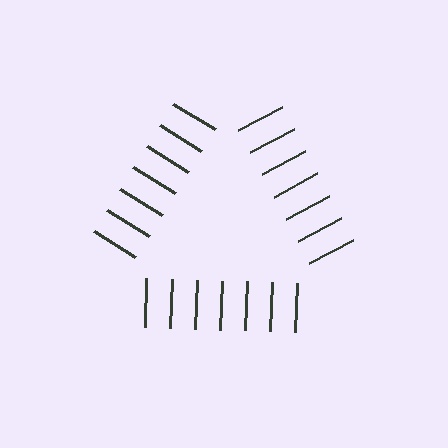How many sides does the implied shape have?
3 sides — the line-ends trace a triangle.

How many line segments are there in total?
21 — 7 along each of the 3 edges.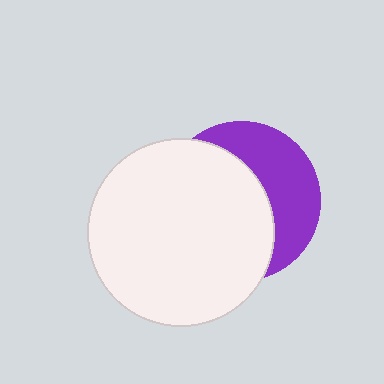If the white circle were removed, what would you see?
You would see the complete purple circle.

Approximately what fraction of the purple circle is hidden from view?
Roughly 60% of the purple circle is hidden behind the white circle.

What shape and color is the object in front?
The object in front is a white circle.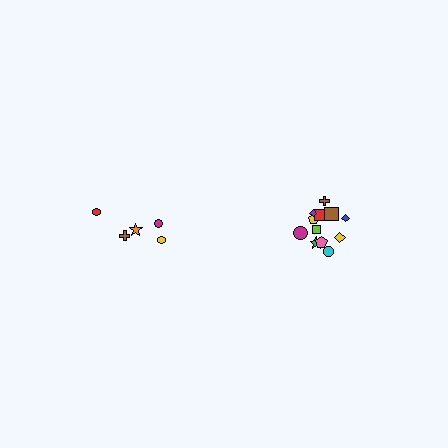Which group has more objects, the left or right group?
The right group.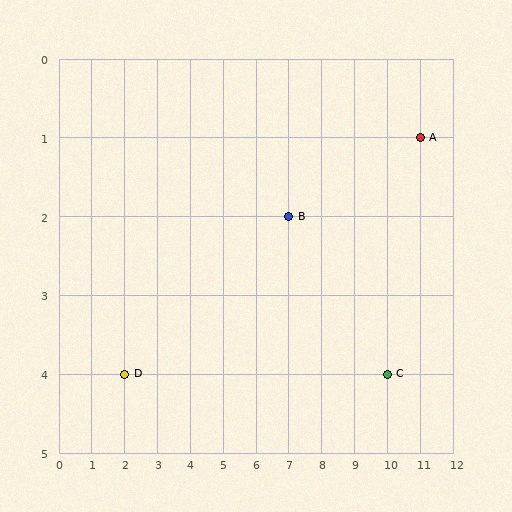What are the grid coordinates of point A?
Point A is at grid coordinates (11, 1).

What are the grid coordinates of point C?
Point C is at grid coordinates (10, 4).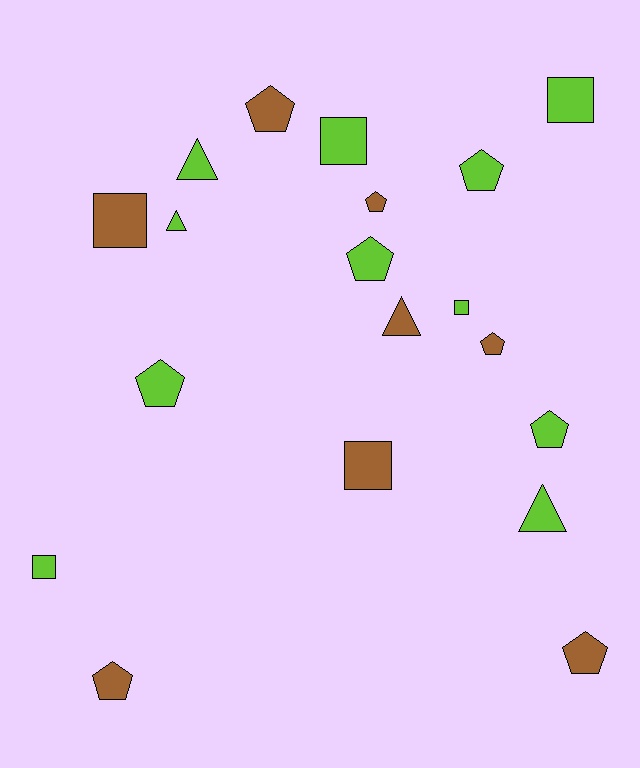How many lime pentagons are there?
There are 4 lime pentagons.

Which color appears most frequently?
Lime, with 11 objects.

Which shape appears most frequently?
Pentagon, with 9 objects.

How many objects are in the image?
There are 19 objects.